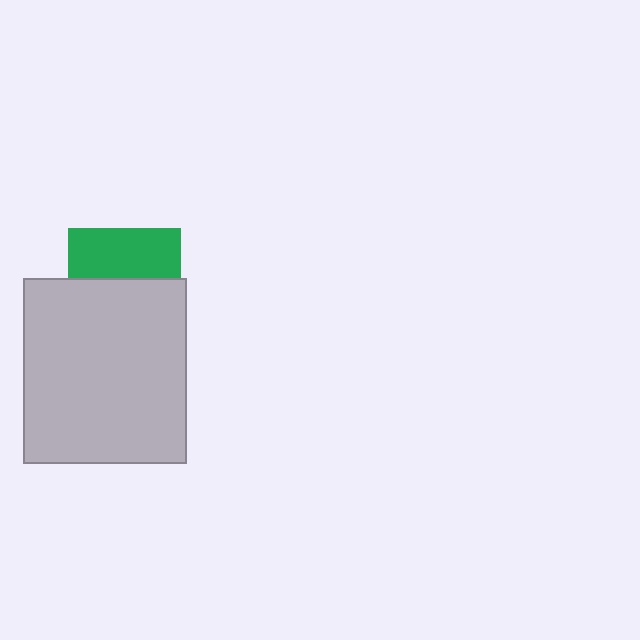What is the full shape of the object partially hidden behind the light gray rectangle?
The partially hidden object is a green square.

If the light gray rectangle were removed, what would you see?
You would see the complete green square.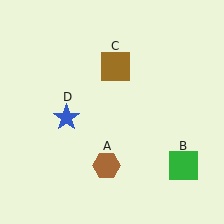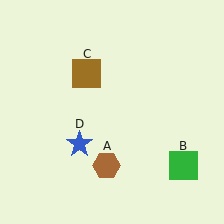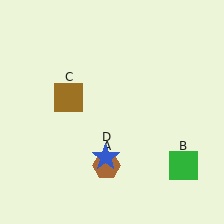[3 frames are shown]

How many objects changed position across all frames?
2 objects changed position: brown square (object C), blue star (object D).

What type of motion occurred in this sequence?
The brown square (object C), blue star (object D) rotated counterclockwise around the center of the scene.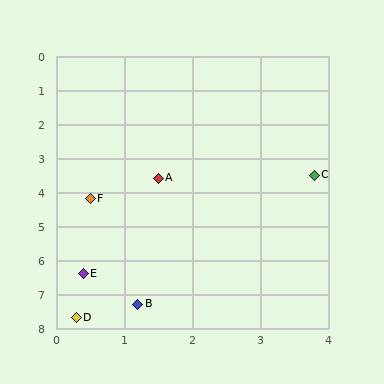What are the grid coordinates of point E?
Point E is at approximately (0.4, 6.4).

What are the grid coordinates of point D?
Point D is at approximately (0.3, 7.7).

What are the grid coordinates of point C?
Point C is at approximately (3.8, 3.5).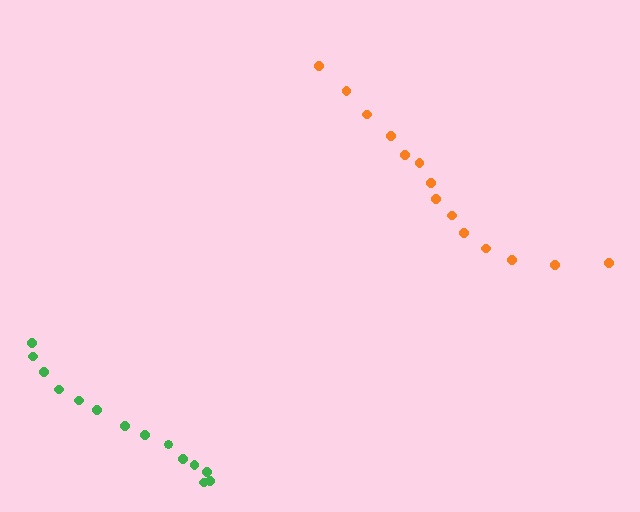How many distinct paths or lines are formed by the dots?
There are 2 distinct paths.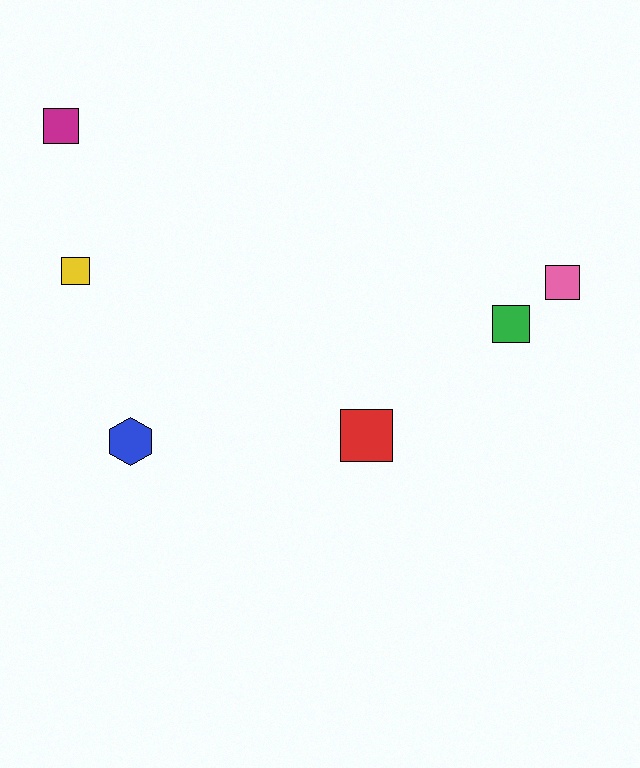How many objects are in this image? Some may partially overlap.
There are 6 objects.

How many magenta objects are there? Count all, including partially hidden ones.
There is 1 magenta object.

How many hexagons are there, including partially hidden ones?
There is 1 hexagon.